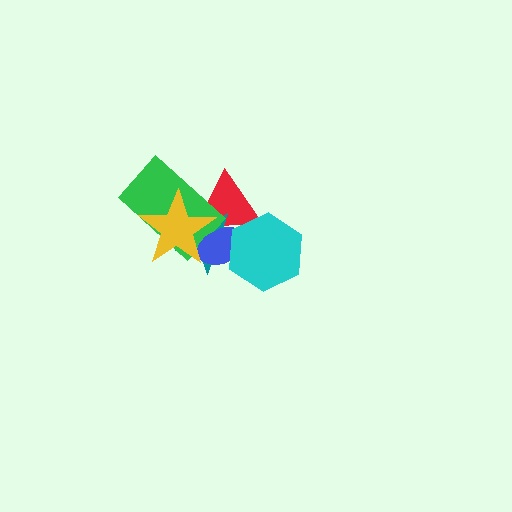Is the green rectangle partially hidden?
Yes, it is partially covered by another shape.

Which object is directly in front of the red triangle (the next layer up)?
The teal star is directly in front of the red triangle.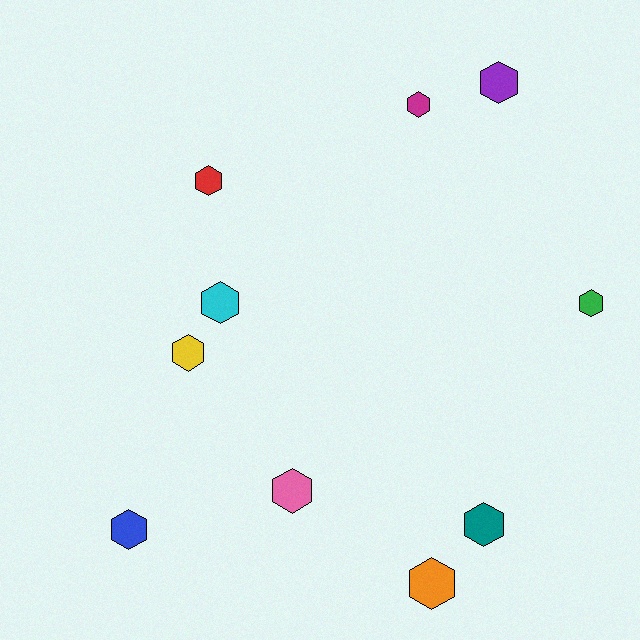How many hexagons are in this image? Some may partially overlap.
There are 10 hexagons.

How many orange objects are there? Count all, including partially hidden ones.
There is 1 orange object.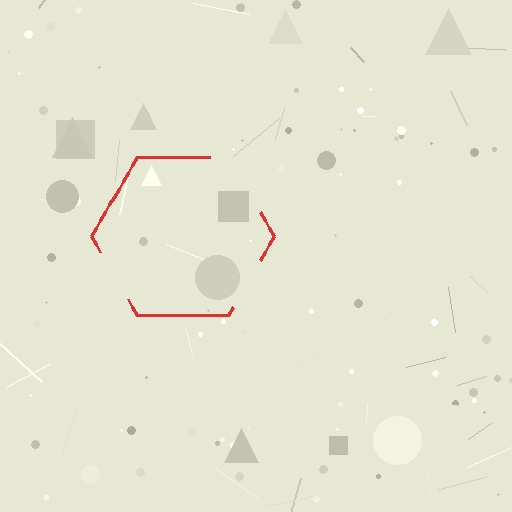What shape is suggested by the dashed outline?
The dashed outline suggests a hexagon.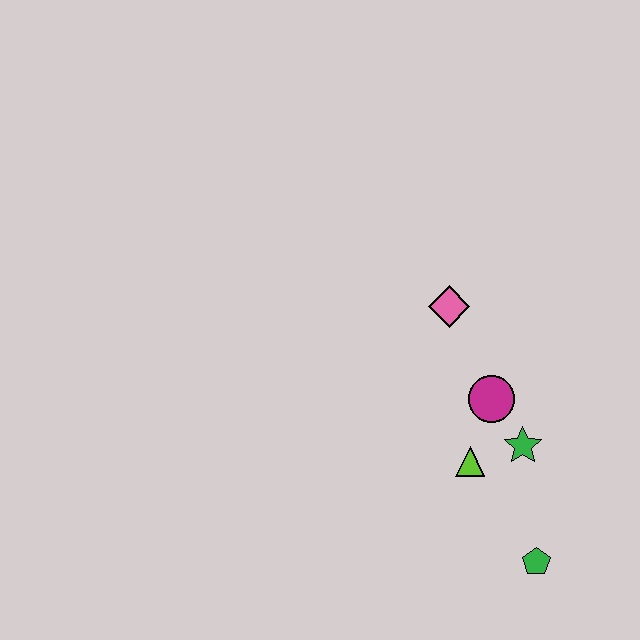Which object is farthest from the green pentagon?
The pink diamond is farthest from the green pentagon.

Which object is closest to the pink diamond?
The magenta circle is closest to the pink diamond.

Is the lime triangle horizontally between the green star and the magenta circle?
No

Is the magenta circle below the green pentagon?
No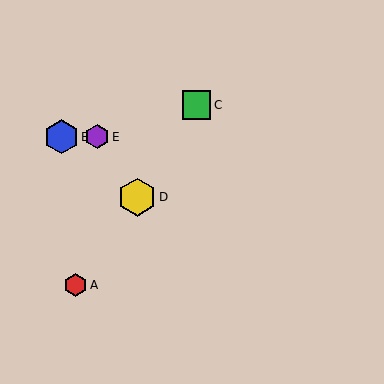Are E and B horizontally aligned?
Yes, both are at y≈137.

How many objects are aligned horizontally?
2 objects (B, E) are aligned horizontally.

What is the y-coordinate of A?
Object A is at y≈285.